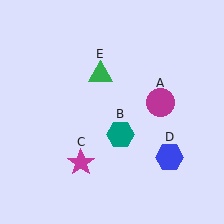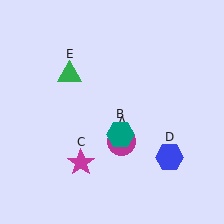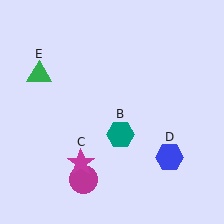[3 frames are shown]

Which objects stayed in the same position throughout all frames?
Teal hexagon (object B) and magenta star (object C) and blue hexagon (object D) remained stationary.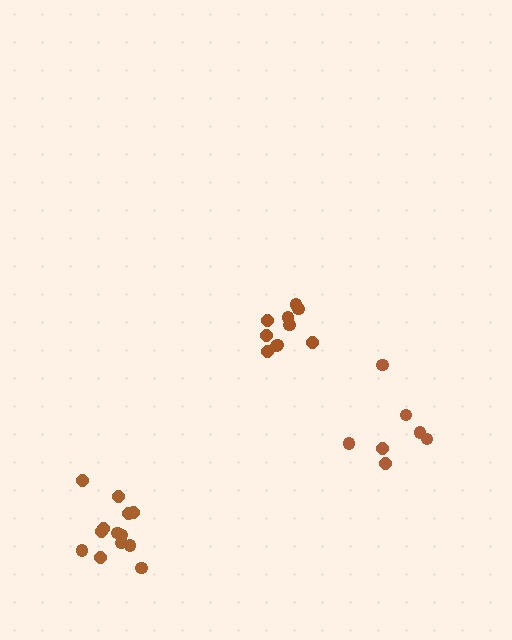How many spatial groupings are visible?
There are 3 spatial groupings.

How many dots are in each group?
Group 1: 10 dots, Group 2: 13 dots, Group 3: 7 dots (30 total).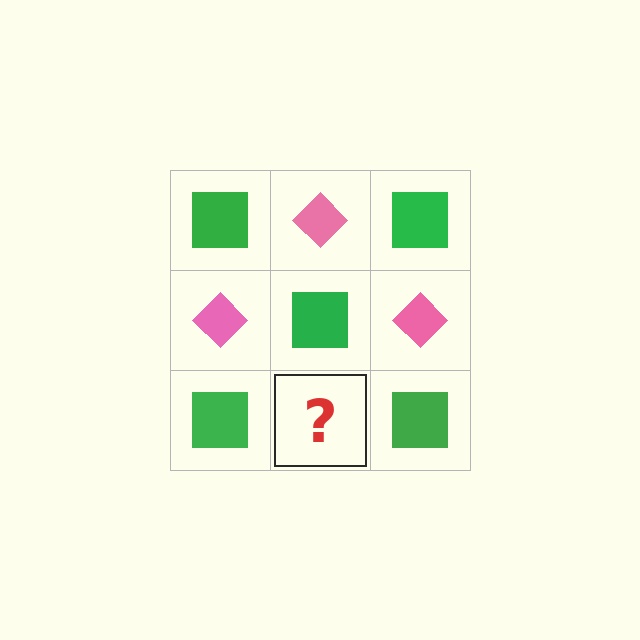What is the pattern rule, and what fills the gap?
The rule is that it alternates green square and pink diamond in a checkerboard pattern. The gap should be filled with a pink diamond.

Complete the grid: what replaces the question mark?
The question mark should be replaced with a pink diamond.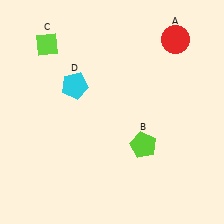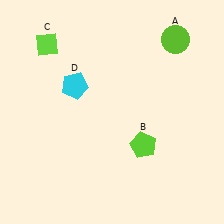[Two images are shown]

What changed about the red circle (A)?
In Image 1, A is red. In Image 2, it changed to lime.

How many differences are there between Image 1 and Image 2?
There is 1 difference between the two images.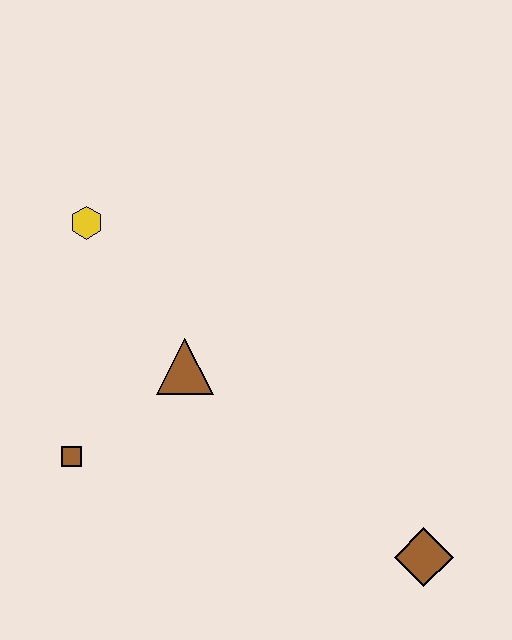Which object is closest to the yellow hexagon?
The brown triangle is closest to the yellow hexagon.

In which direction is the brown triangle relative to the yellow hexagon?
The brown triangle is below the yellow hexagon.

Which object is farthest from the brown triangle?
The brown diamond is farthest from the brown triangle.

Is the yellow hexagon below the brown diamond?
No